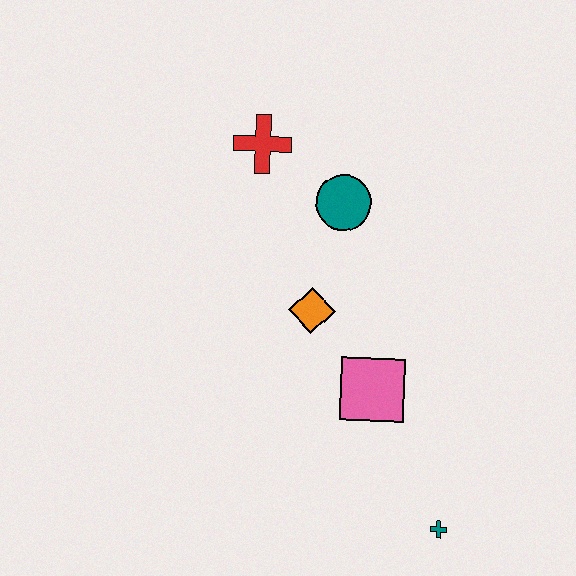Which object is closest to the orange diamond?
The pink square is closest to the orange diamond.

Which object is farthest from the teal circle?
The teal cross is farthest from the teal circle.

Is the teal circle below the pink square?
No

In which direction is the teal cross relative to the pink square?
The teal cross is below the pink square.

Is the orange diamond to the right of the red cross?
Yes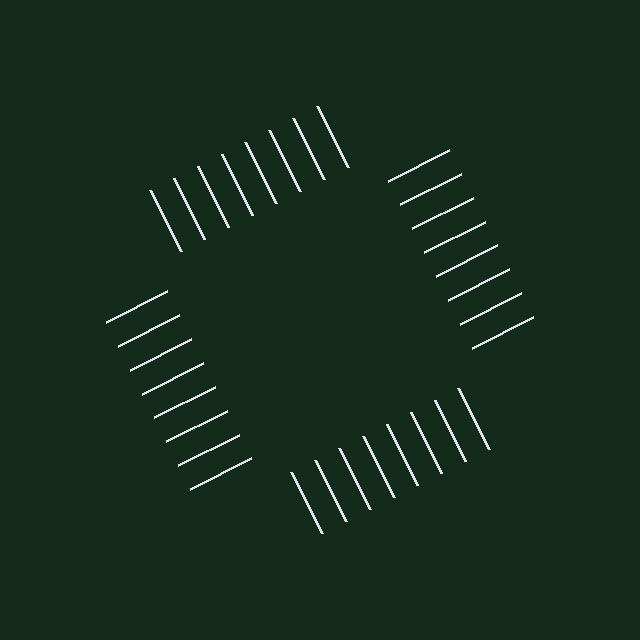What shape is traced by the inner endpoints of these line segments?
An illusory square — the line segments terminate on its edges but no continuous stroke is drawn.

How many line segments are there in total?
32 — 8 along each of the 4 edges.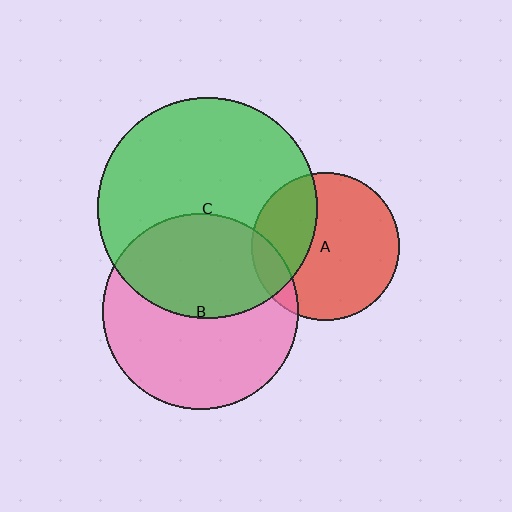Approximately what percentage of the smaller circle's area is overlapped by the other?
Approximately 45%.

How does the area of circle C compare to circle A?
Approximately 2.2 times.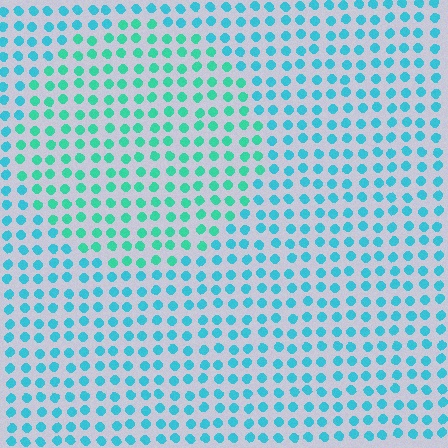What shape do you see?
I see a circle.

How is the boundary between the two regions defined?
The boundary is defined purely by a slight shift in hue (about 28 degrees). Spacing, size, and orientation are identical on both sides.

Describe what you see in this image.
The image is filled with small cyan elements in a uniform arrangement. A circle-shaped region is visible where the elements are tinted to a slightly different hue, forming a subtle color boundary.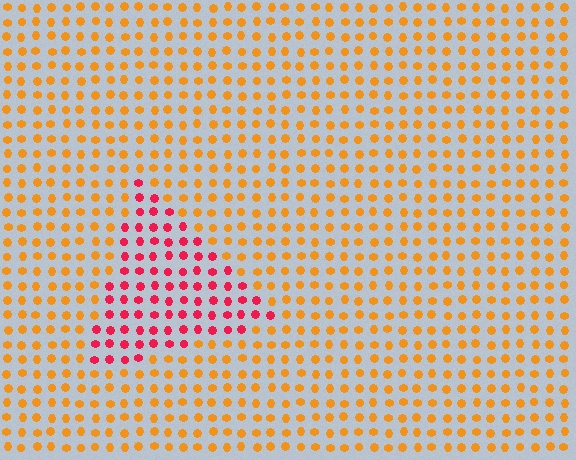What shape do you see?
I see a triangle.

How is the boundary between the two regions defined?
The boundary is defined purely by a slight shift in hue (about 48 degrees). Spacing, size, and orientation are identical on both sides.